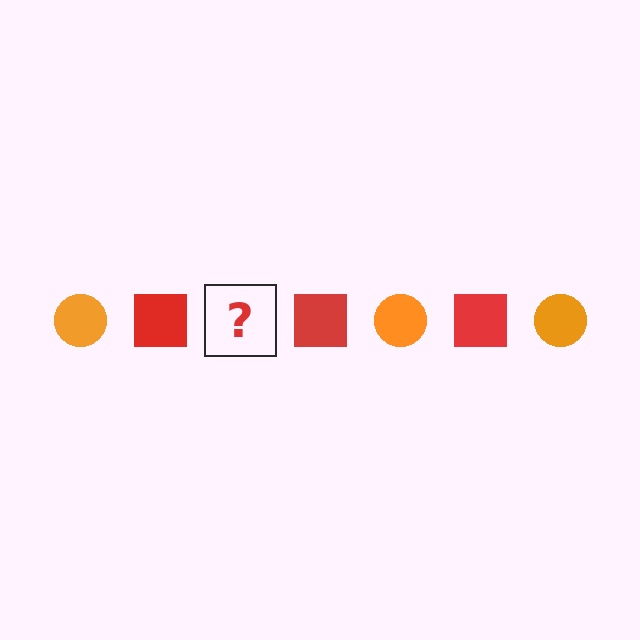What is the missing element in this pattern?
The missing element is an orange circle.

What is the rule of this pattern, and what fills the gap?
The rule is that the pattern alternates between orange circle and red square. The gap should be filled with an orange circle.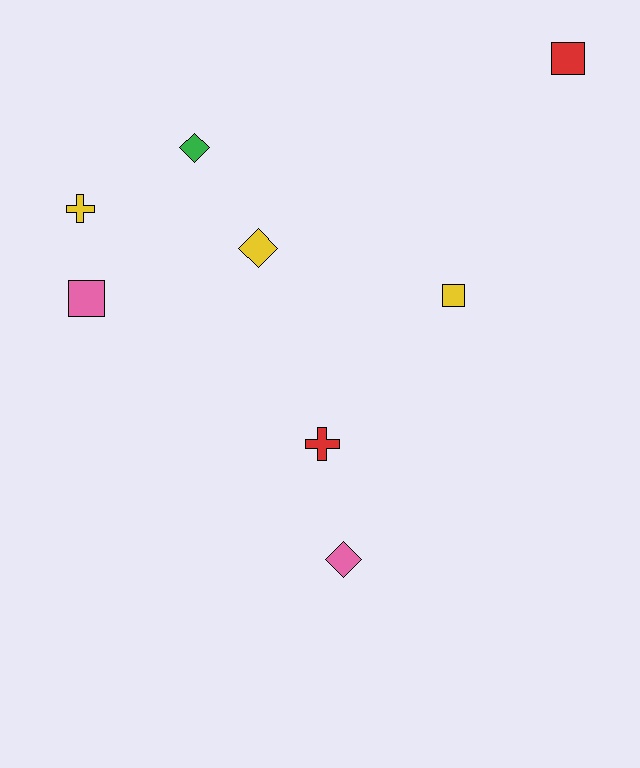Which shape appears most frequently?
Diamond, with 3 objects.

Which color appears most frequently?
Yellow, with 3 objects.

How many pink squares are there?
There is 1 pink square.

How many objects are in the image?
There are 8 objects.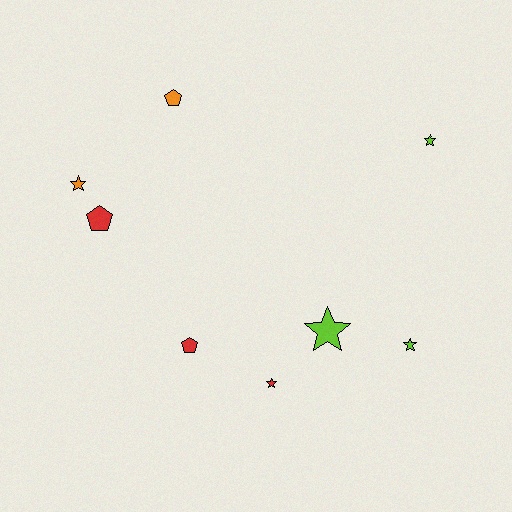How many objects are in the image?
There are 8 objects.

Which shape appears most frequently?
Star, with 5 objects.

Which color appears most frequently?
Lime, with 3 objects.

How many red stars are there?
There is 1 red star.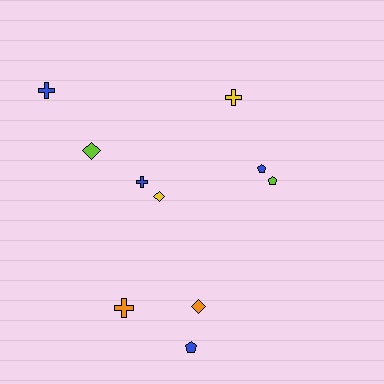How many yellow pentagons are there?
There are no yellow pentagons.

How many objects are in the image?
There are 10 objects.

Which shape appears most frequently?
Cross, with 4 objects.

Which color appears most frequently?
Blue, with 4 objects.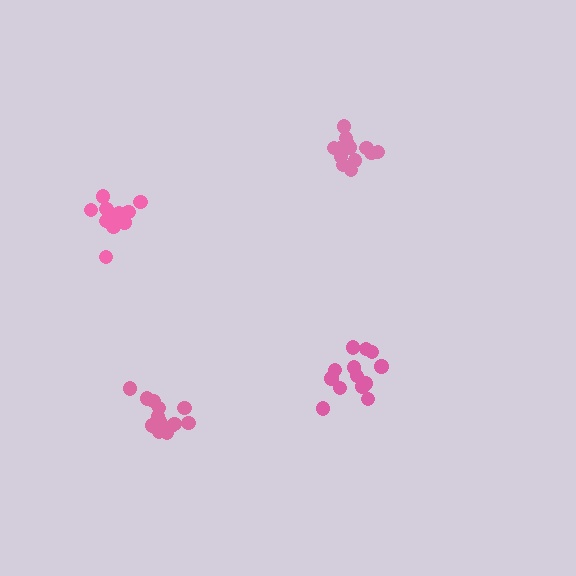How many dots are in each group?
Group 1: 13 dots, Group 2: 12 dots, Group 3: 13 dots, Group 4: 13 dots (51 total).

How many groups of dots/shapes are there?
There are 4 groups.